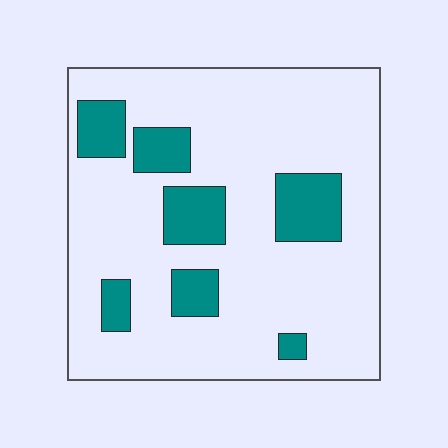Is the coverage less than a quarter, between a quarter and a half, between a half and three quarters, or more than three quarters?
Less than a quarter.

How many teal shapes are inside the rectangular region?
7.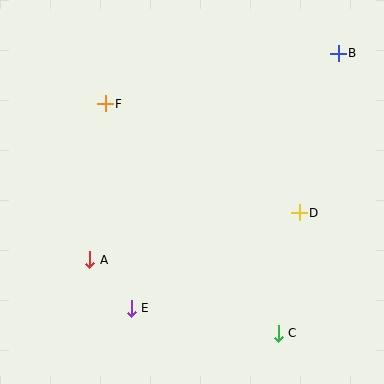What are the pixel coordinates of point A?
Point A is at (90, 260).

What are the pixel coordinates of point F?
Point F is at (105, 104).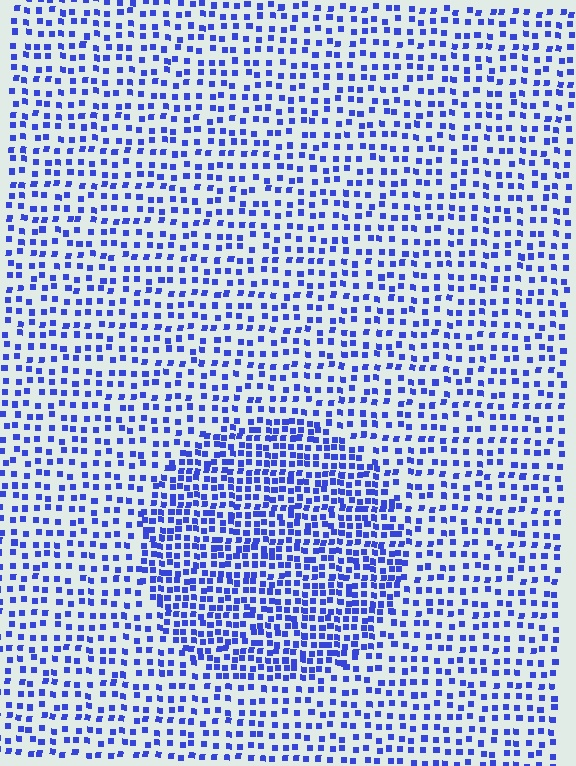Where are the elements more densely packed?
The elements are more densely packed inside the circle boundary.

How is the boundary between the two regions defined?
The boundary is defined by a change in element density (approximately 1.9x ratio). All elements are the same color, size, and shape.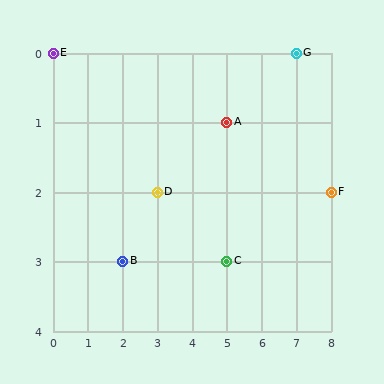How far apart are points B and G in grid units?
Points B and G are 5 columns and 3 rows apart (about 5.8 grid units diagonally).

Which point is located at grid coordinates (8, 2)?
Point F is at (8, 2).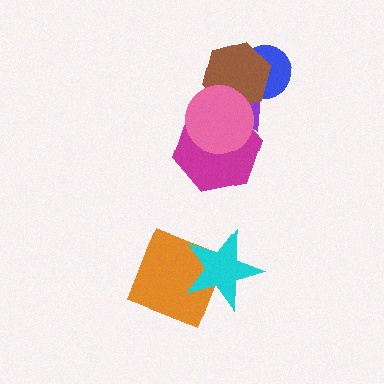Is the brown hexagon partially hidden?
Yes, it is partially covered by another shape.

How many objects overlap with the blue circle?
2 objects overlap with the blue circle.